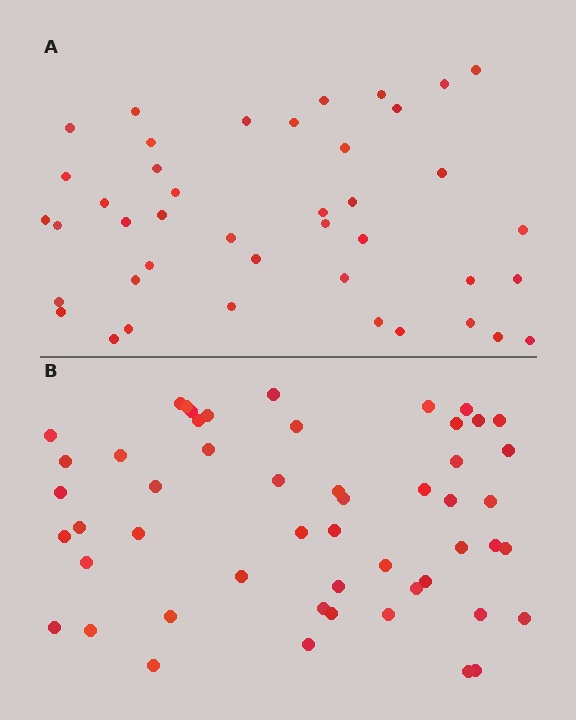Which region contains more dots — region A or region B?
Region B (the bottom region) has more dots.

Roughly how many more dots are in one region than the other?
Region B has roughly 10 or so more dots than region A.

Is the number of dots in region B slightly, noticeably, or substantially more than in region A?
Region B has only slightly more — the two regions are fairly close. The ratio is roughly 1.2 to 1.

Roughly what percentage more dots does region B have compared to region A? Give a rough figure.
About 25% more.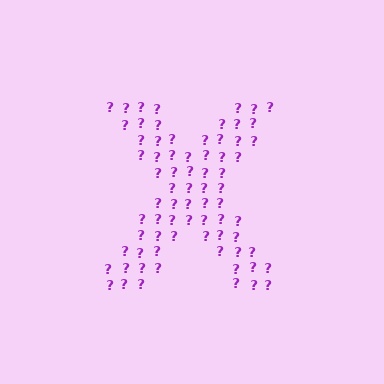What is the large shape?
The large shape is the letter X.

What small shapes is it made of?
It is made of small question marks.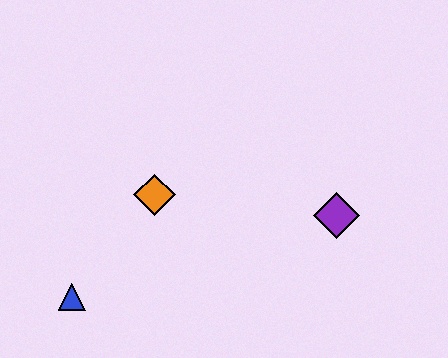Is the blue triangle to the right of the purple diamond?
No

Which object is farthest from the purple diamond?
The blue triangle is farthest from the purple diamond.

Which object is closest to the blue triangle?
The orange diamond is closest to the blue triangle.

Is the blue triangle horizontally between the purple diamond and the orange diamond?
No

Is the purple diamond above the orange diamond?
No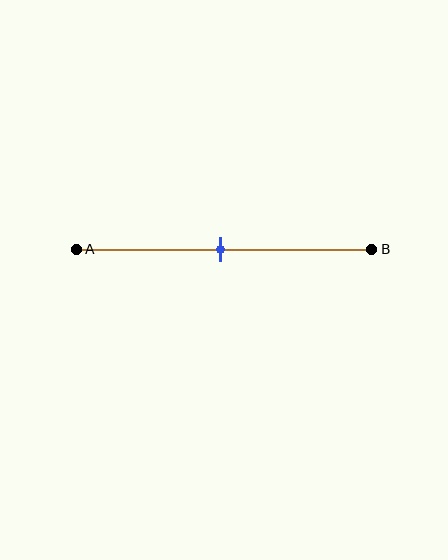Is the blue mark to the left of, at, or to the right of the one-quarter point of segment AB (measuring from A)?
The blue mark is to the right of the one-quarter point of segment AB.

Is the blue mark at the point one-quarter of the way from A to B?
No, the mark is at about 50% from A, not at the 25% one-quarter point.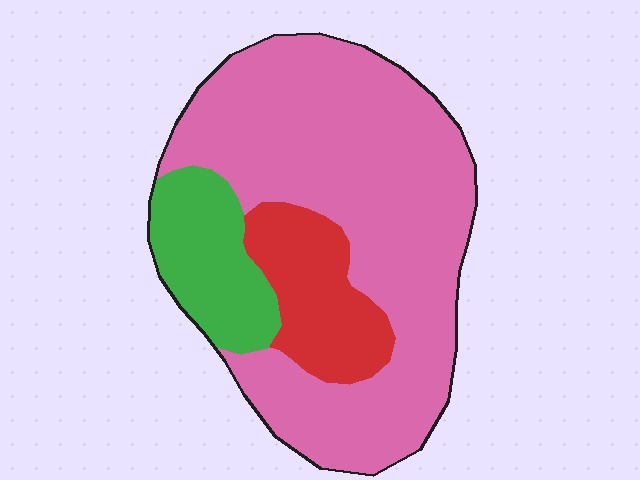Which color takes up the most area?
Pink, at roughly 70%.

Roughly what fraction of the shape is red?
Red takes up about one sixth (1/6) of the shape.